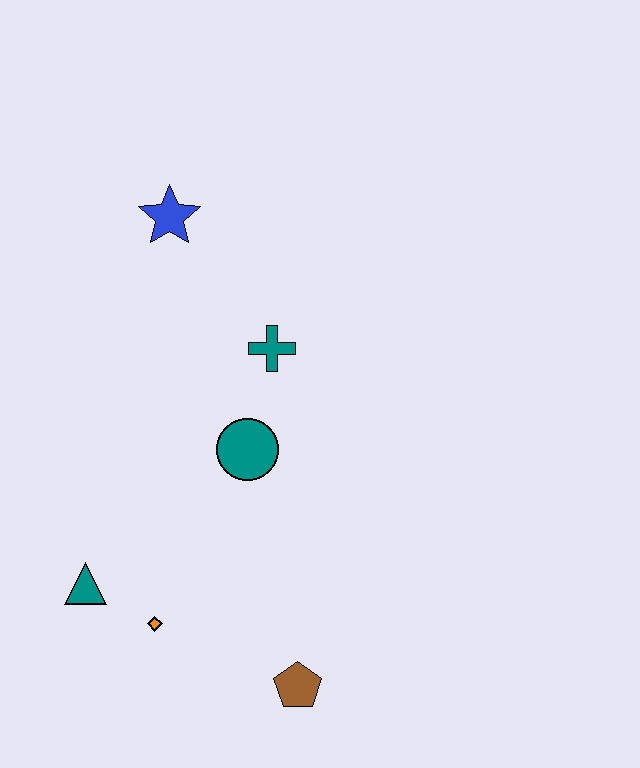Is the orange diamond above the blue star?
No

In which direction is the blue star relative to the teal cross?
The blue star is above the teal cross.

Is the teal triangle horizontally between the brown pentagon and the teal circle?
No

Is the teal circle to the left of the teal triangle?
No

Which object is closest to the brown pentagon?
The orange diamond is closest to the brown pentagon.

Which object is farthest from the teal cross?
The brown pentagon is farthest from the teal cross.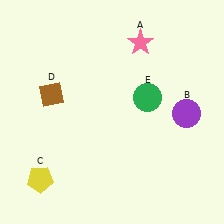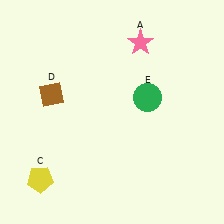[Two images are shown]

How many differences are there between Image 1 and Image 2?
There is 1 difference between the two images.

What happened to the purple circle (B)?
The purple circle (B) was removed in Image 2. It was in the bottom-right area of Image 1.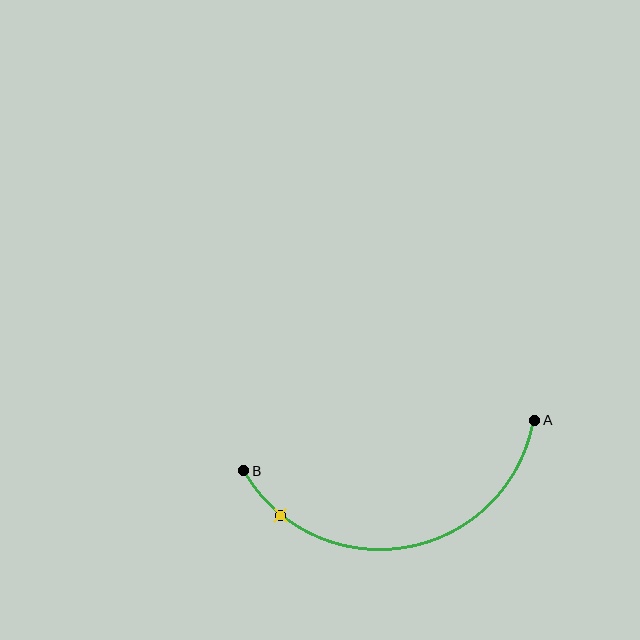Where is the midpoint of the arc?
The arc midpoint is the point on the curve farthest from the straight line joining A and B. It sits below that line.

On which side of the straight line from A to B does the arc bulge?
The arc bulges below the straight line connecting A and B.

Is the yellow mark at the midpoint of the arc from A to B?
No. The yellow mark lies on the arc but is closer to endpoint B. The arc midpoint would be at the point on the curve equidistant along the arc from both A and B.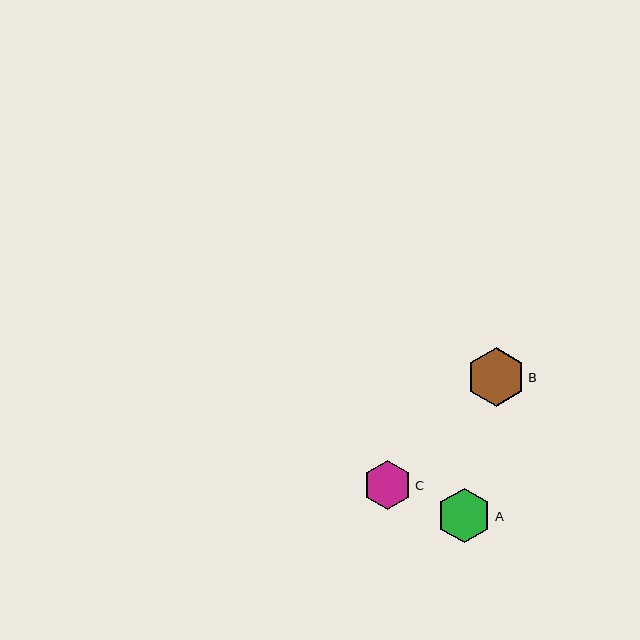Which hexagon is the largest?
Hexagon B is the largest with a size of approximately 58 pixels.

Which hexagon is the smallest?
Hexagon C is the smallest with a size of approximately 49 pixels.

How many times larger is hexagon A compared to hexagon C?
Hexagon A is approximately 1.1 times the size of hexagon C.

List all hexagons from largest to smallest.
From largest to smallest: B, A, C.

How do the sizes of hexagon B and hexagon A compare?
Hexagon B and hexagon A are approximately the same size.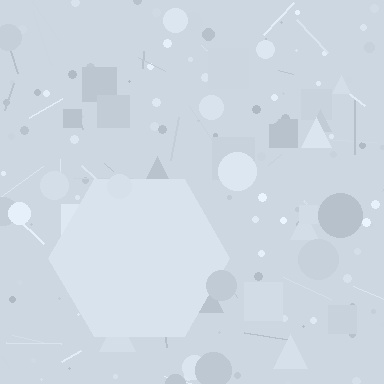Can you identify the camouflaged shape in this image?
The camouflaged shape is a hexagon.